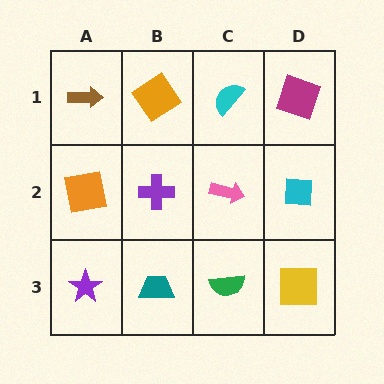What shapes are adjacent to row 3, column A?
An orange square (row 2, column A), a teal trapezoid (row 3, column B).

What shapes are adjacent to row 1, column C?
A pink arrow (row 2, column C), an orange diamond (row 1, column B), a magenta square (row 1, column D).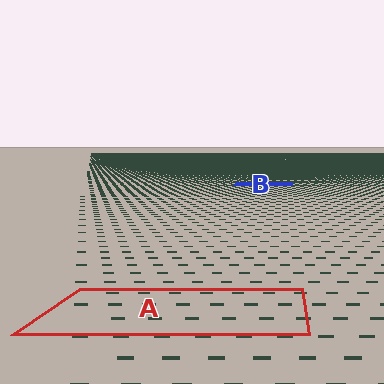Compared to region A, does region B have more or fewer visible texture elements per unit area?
Region B has more texture elements per unit area — they are packed more densely because it is farther away.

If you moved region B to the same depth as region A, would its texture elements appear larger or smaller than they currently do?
They would appear larger. At a closer depth, the same texture elements are projected at a bigger on-screen size.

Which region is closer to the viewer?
Region A is closer. The texture elements there are larger and more spread out.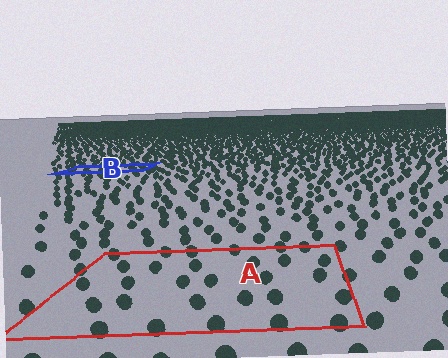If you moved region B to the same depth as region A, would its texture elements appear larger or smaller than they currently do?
They would appear larger. At a closer depth, the same texture elements are projected at a bigger on-screen size.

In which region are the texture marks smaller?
The texture marks are smaller in region B, because it is farther away.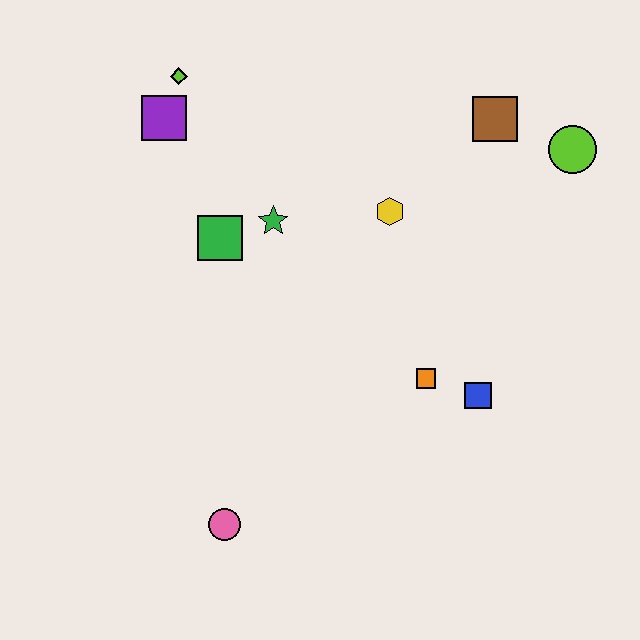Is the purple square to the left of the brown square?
Yes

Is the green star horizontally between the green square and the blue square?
Yes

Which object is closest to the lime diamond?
The purple square is closest to the lime diamond.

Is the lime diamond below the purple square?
No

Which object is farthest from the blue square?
The lime diamond is farthest from the blue square.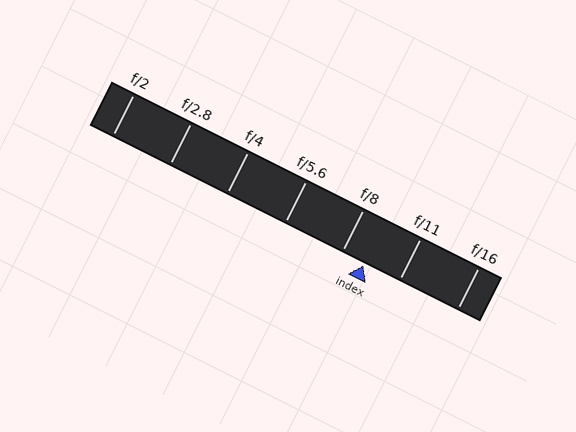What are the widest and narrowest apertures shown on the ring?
The widest aperture shown is f/2 and the narrowest is f/16.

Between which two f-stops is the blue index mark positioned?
The index mark is between f/8 and f/11.